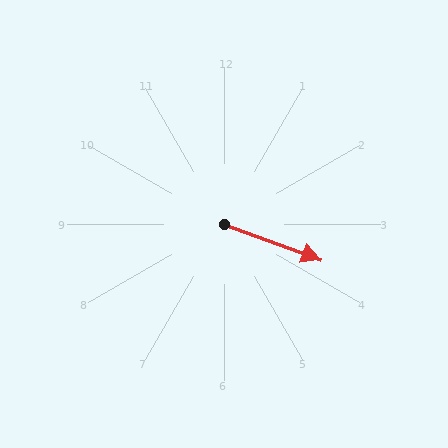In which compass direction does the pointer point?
East.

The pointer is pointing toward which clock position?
Roughly 4 o'clock.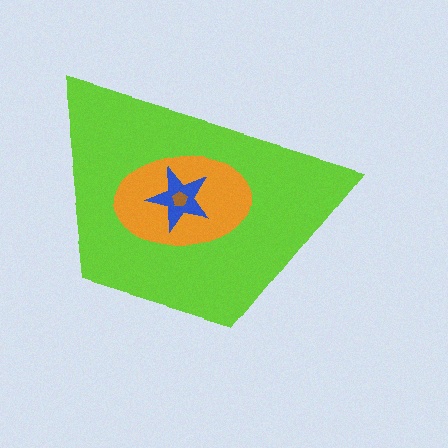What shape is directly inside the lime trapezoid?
The orange ellipse.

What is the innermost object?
The brown pentagon.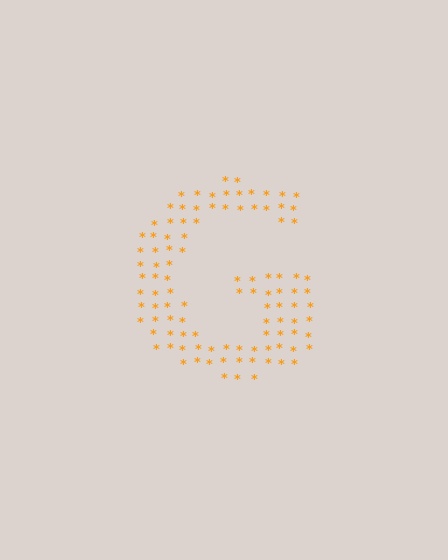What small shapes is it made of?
It is made of small asterisks.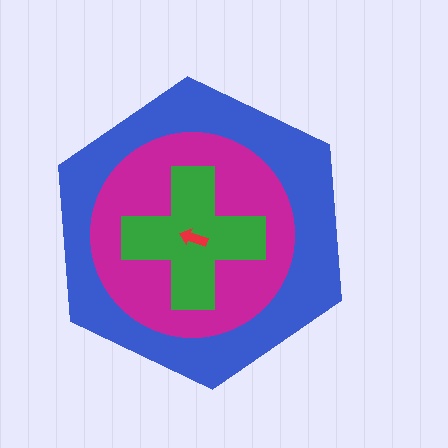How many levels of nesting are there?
4.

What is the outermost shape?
The blue hexagon.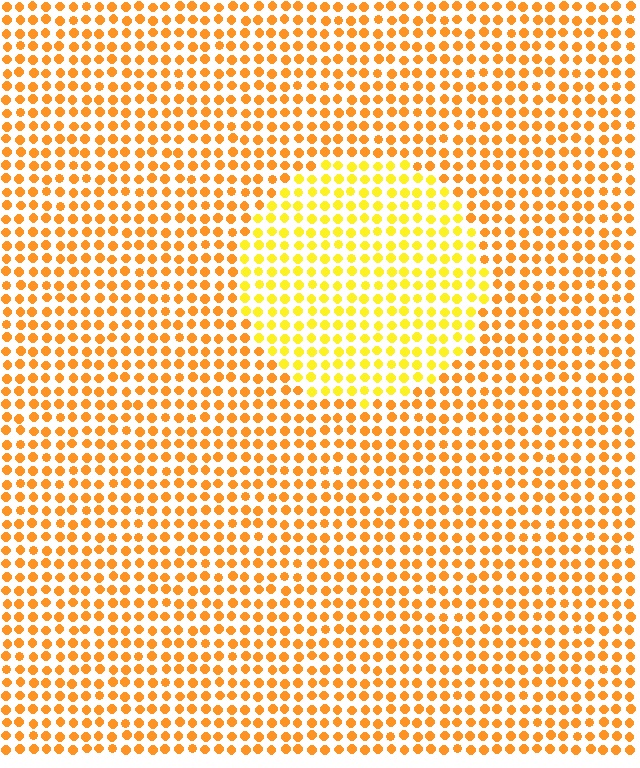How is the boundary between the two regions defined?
The boundary is defined purely by a slight shift in hue (about 26 degrees). Spacing, size, and orientation are identical on both sides.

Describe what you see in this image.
The image is filled with small orange elements in a uniform arrangement. A circle-shaped region is visible where the elements are tinted to a slightly different hue, forming a subtle color boundary.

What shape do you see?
I see a circle.